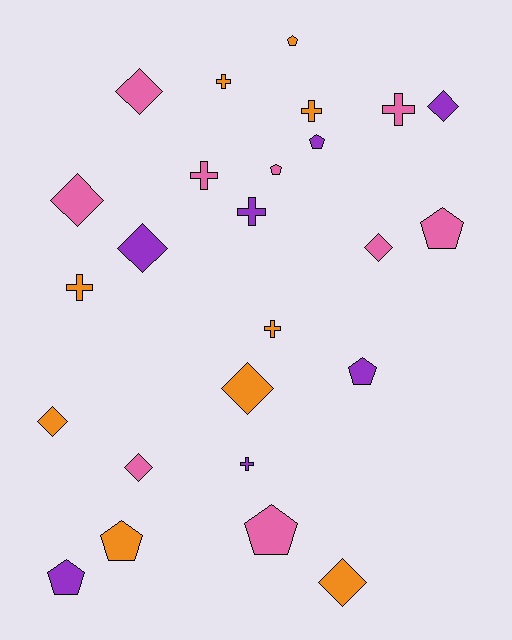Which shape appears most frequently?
Diamond, with 9 objects.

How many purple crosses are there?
There are 2 purple crosses.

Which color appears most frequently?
Pink, with 9 objects.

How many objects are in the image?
There are 25 objects.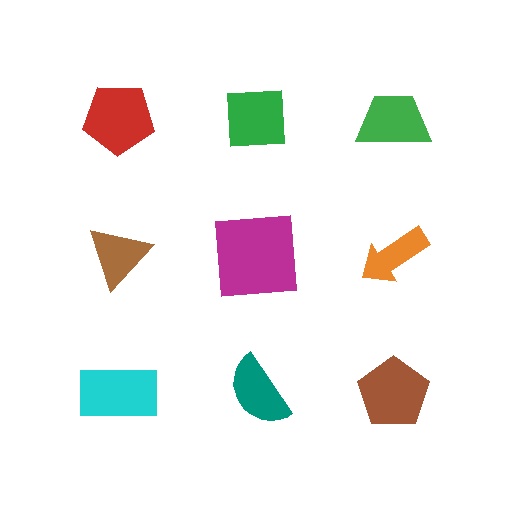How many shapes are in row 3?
3 shapes.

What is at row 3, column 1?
A cyan rectangle.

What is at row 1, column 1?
A red pentagon.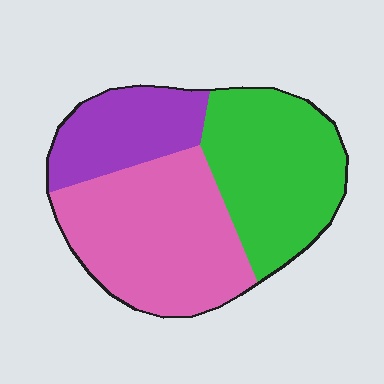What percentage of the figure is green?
Green covers 36% of the figure.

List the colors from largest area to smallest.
From largest to smallest: pink, green, purple.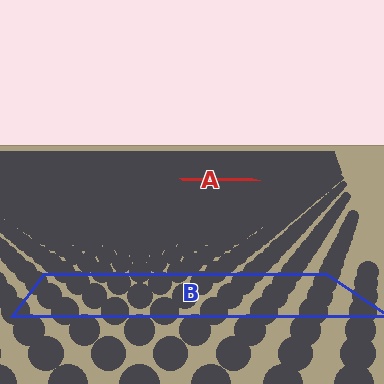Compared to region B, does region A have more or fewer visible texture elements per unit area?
Region A has more texture elements per unit area — they are packed more densely because it is farther away.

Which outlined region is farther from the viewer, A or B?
Region A is farther from the viewer — the texture elements inside it appear smaller and more densely packed.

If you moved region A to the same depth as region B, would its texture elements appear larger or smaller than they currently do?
They would appear larger. At a closer depth, the same texture elements are projected at a bigger on-screen size.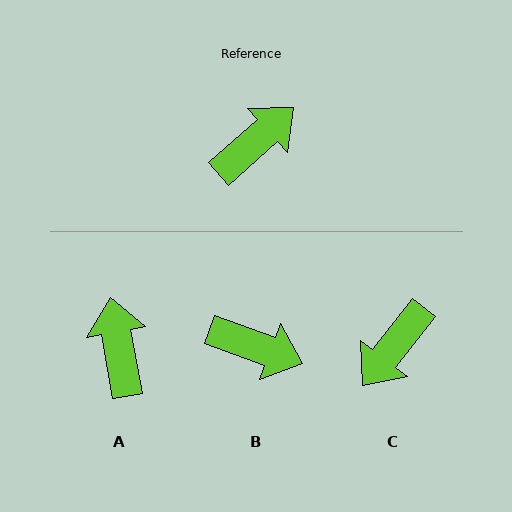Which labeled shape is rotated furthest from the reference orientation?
C, about 170 degrees away.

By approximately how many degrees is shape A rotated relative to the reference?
Approximately 58 degrees counter-clockwise.